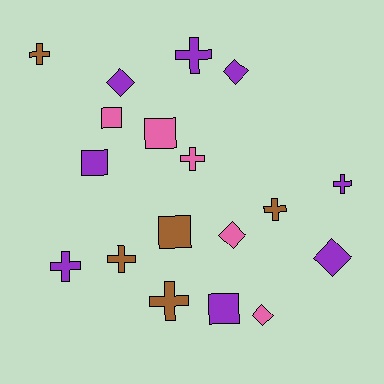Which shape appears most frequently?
Cross, with 8 objects.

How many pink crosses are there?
There is 1 pink cross.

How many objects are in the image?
There are 18 objects.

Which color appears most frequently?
Purple, with 8 objects.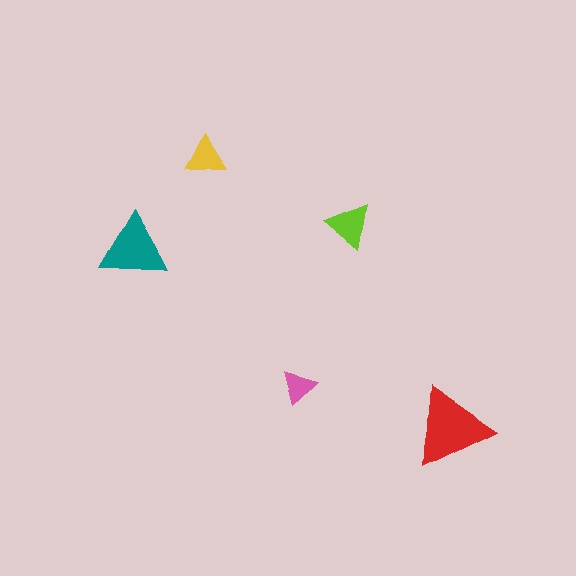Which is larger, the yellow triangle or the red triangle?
The red one.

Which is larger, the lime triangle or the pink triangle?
The lime one.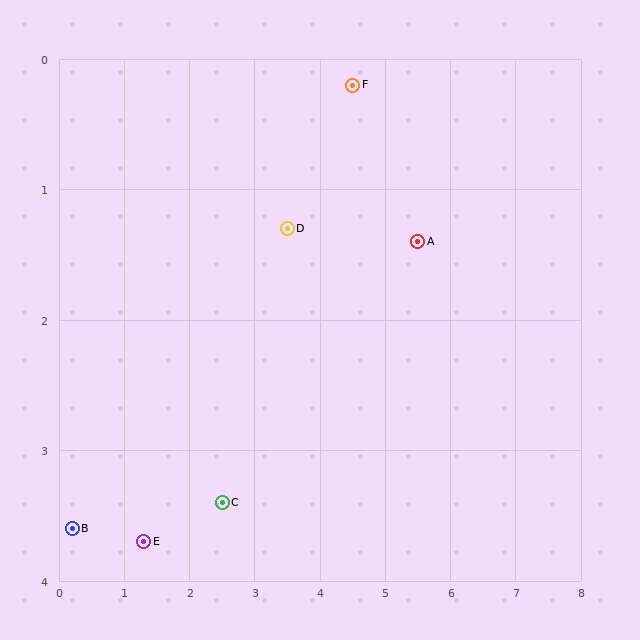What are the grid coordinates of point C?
Point C is at approximately (2.5, 3.4).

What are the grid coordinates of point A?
Point A is at approximately (5.5, 1.4).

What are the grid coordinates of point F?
Point F is at approximately (4.5, 0.2).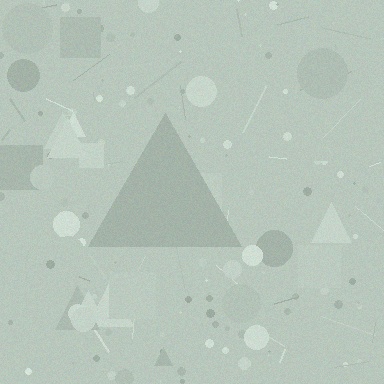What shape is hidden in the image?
A triangle is hidden in the image.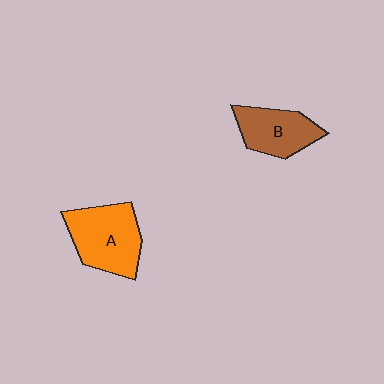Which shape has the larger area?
Shape A (orange).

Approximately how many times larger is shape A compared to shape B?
Approximately 1.3 times.